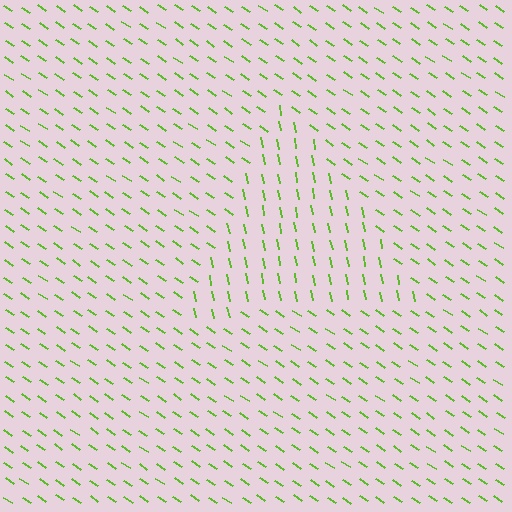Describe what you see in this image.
The image is filled with small lime line segments. A triangle region in the image has lines oriented differently from the surrounding lines, creating a visible texture boundary.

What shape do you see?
I see a triangle.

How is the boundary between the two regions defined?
The boundary is defined purely by a change in line orientation (approximately 45 degrees difference). All lines are the same color and thickness.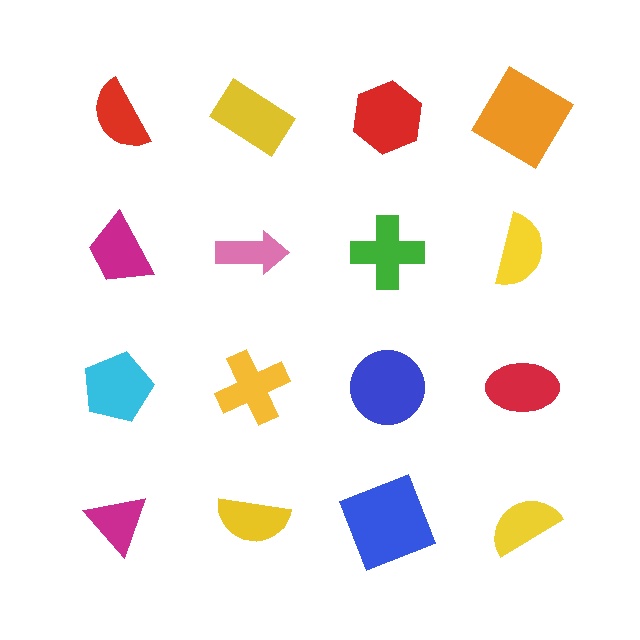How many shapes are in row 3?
4 shapes.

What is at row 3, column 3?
A blue circle.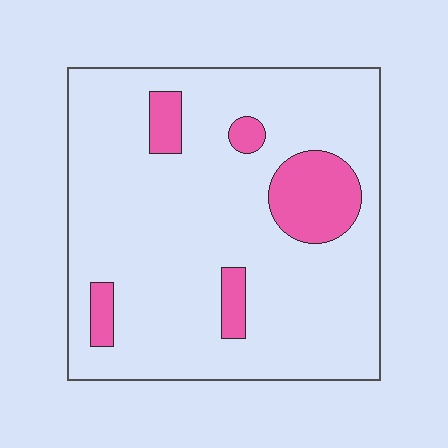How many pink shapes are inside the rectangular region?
5.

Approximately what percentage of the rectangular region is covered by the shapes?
Approximately 15%.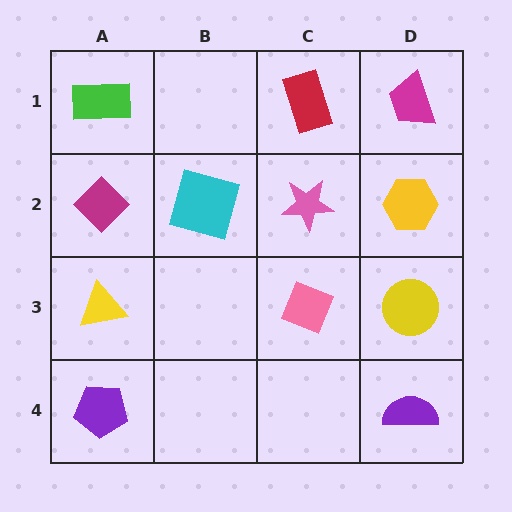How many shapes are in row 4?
2 shapes.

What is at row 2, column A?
A magenta diamond.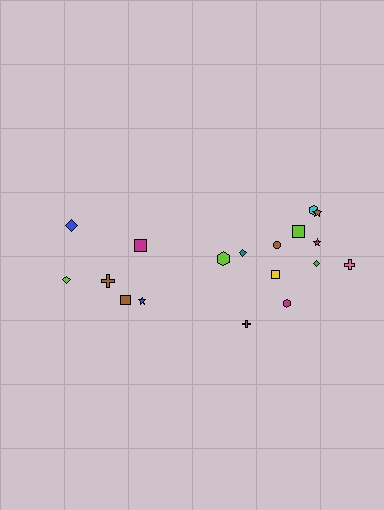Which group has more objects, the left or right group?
The right group.